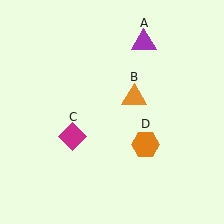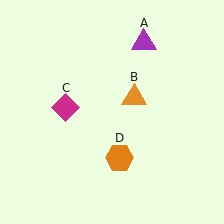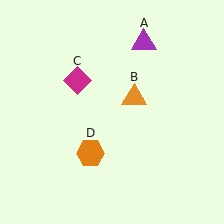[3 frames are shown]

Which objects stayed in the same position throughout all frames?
Purple triangle (object A) and orange triangle (object B) remained stationary.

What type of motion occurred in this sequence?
The magenta diamond (object C), orange hexagon (object D) rotated clockwise around the center of the scene.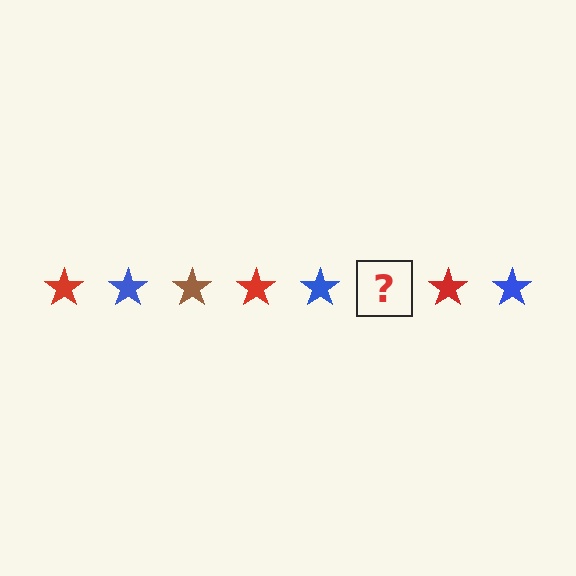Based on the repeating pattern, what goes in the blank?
The blank should be a brown star.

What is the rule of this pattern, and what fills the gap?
The rule is that the pattern cycles through red, blue, brown stars. The gap should be filled with a brown star.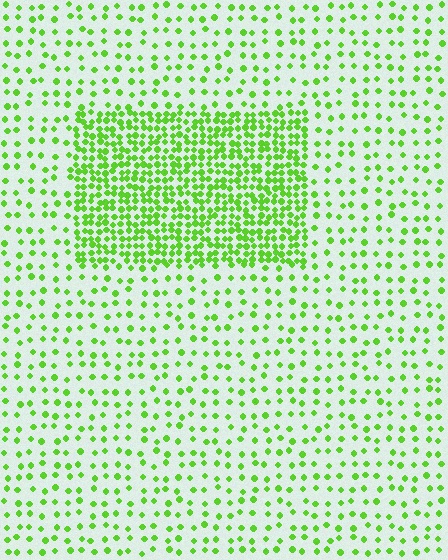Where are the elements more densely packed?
The elements are more densely packed inside the rectangle boundary.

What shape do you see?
I see a rectangle.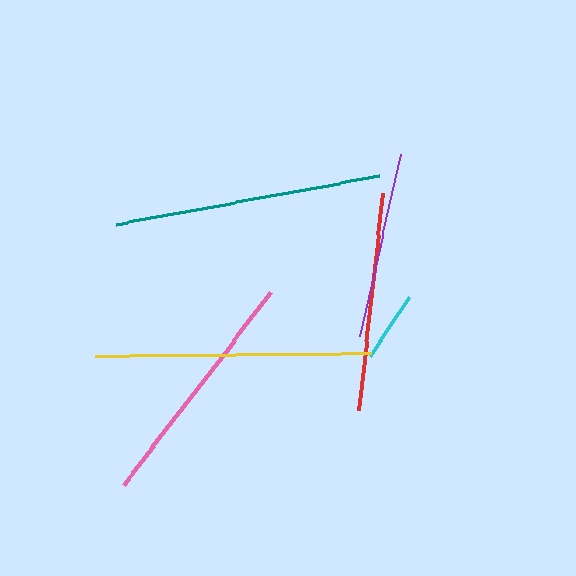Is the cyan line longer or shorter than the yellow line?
The yellow line is longer than the cyan line.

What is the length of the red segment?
The red segment is approximately 218 pixels long.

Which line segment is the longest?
The yellow line is the longest at approximately 276 pixels.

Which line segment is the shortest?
The cyan line is the shortest at approximately 71 pixels.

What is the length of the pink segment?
The pink segment is approximately 242 pixels long.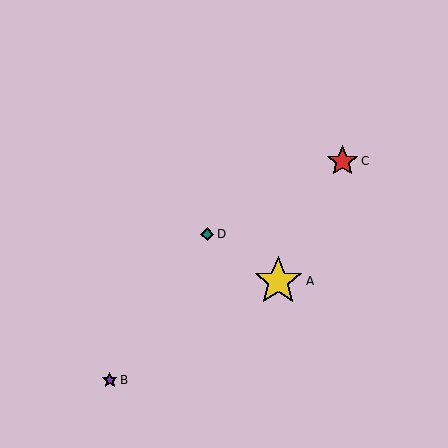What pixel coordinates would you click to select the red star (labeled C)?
Click at (342, 161) to select the red star C.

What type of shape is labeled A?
Shape A is a yellow star.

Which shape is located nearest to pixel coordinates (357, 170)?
The red star (labeled C) at (342, 161) is nearest to that location.